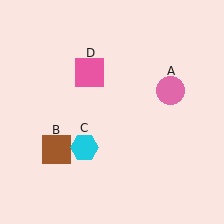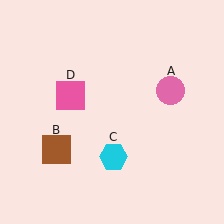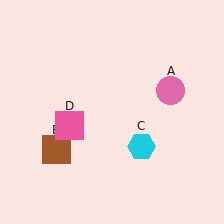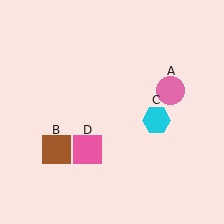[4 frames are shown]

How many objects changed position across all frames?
2 objects changed position: cyan hexagon (object C), pink square (object D).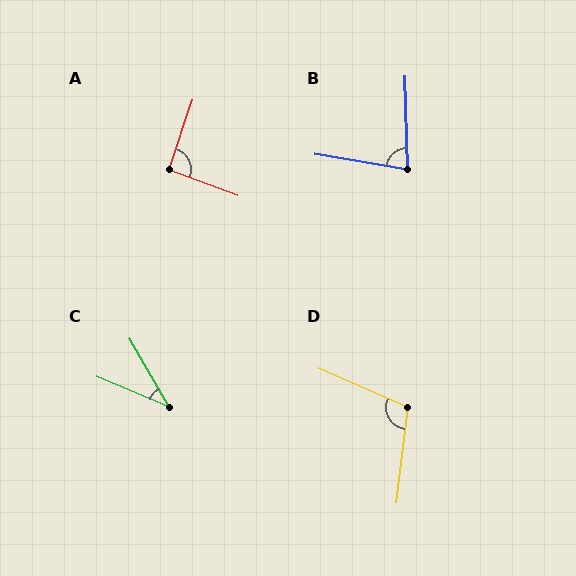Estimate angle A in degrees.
Approximately 92 degrees.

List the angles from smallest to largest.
C (37°), B (79°), A (92°), D (106°).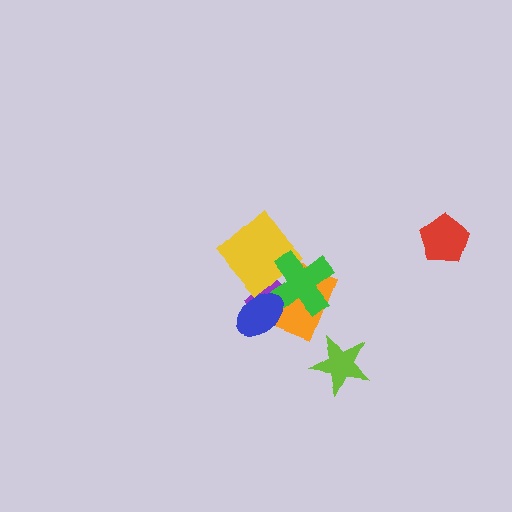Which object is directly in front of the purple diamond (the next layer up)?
The orange rectangle is directly in front of the purple diamond.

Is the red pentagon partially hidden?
No, no other shape covers it.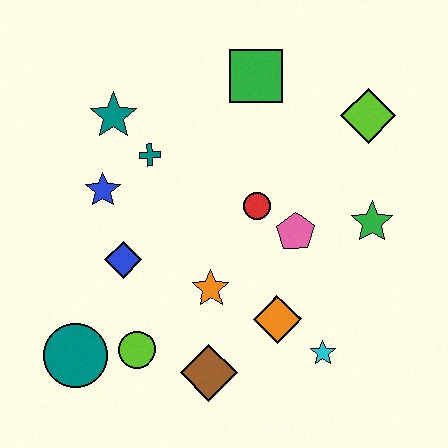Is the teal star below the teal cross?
No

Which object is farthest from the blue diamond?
The lime diamond is farthest from the blue diamond.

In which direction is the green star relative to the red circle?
The green star is to the right of the red circle.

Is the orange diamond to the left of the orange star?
No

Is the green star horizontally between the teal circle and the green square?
No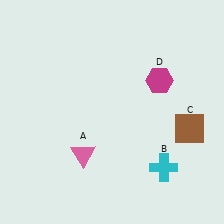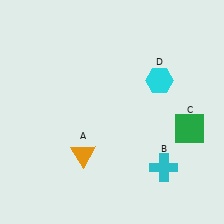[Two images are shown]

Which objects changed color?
A changed from pink to orange. C changed from brown to green. D changed from magenta to cyan.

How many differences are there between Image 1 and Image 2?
There are 3 differences between the two images.